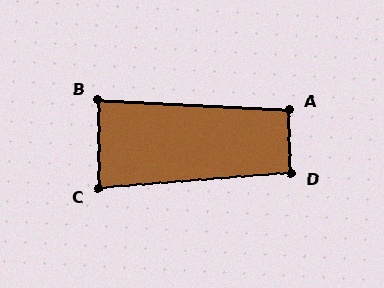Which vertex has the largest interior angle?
A, at approximately 94 degrees.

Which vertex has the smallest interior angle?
C, at approximately 86 degrees.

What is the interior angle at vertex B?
Approximately 87 degrees (approximately right).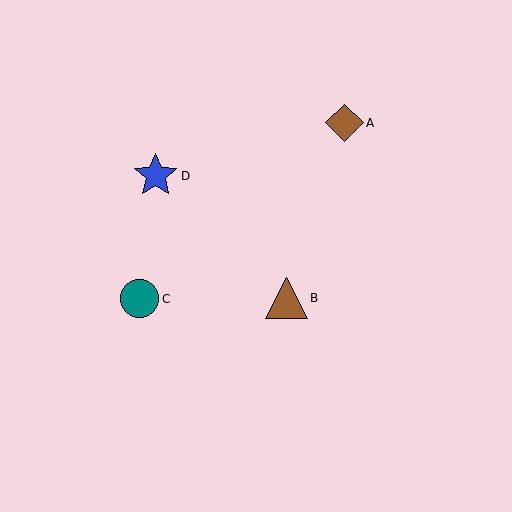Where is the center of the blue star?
The center of the blue star is at (156, 176).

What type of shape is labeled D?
Shape D is a blue star.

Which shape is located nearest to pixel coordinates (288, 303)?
The brown triangle (labeled B) at (287, 298) is nearest to that location.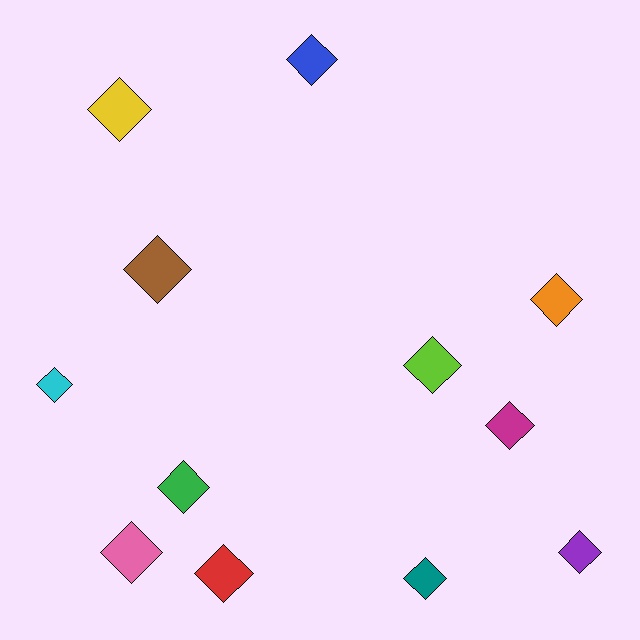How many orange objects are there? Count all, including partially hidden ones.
There is 1 orange object.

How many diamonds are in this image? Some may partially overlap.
There are 12 diamonds.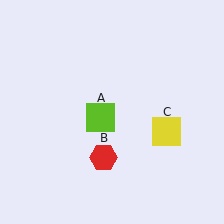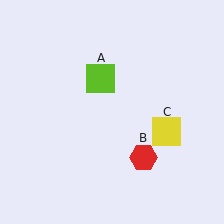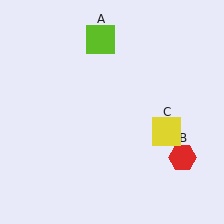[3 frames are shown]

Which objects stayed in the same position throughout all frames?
Yellow square (object C) remained stationary.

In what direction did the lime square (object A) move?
The lime square (object A) moved up.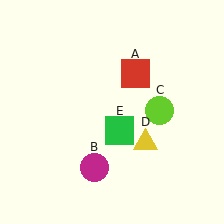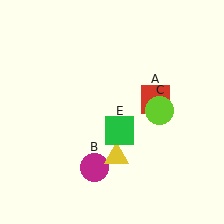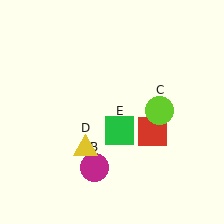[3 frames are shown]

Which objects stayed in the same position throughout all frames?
Magenta circle (object B) and lime circle (object C) and green square (object E) remained stationary.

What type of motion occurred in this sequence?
The red square (object A), yellow triangle (object D) rotated clockwise around the center of the scene.